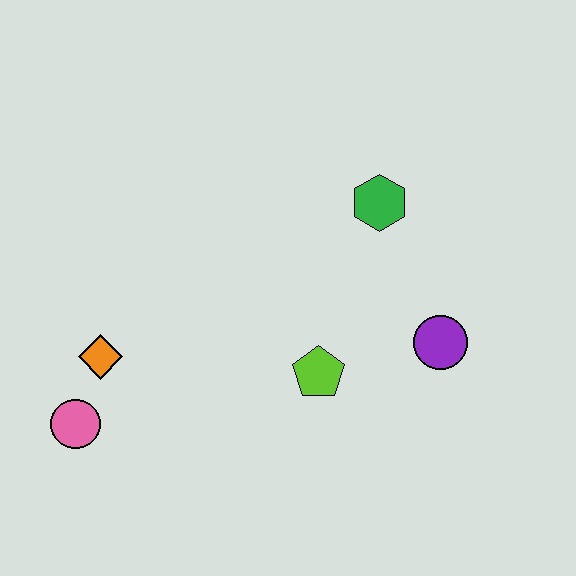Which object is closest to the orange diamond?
The pink circle is closest to the orange diamond.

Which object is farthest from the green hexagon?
The pink circle is farthest from the green hexagon.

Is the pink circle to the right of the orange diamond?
No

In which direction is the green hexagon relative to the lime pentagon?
The green hexagon is above the lime pentagon.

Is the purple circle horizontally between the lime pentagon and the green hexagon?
No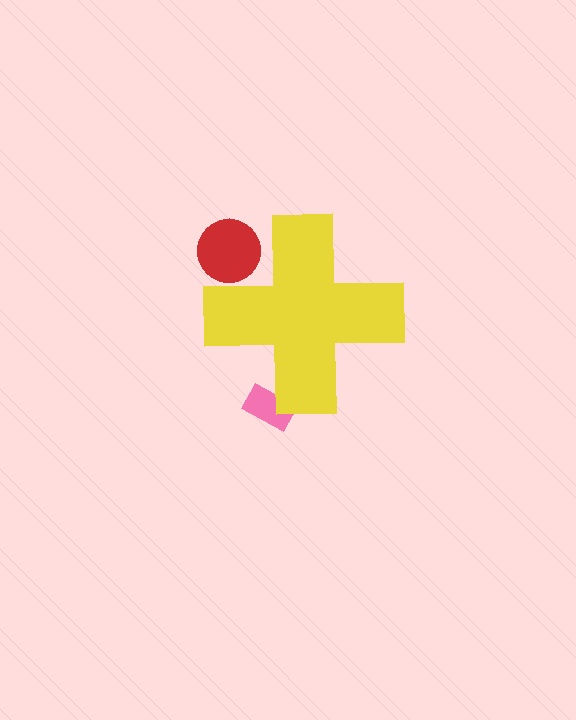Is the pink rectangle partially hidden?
Yes, the pink rectangle is partially hidden behind the yellow cross.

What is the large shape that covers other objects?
A yellow cross.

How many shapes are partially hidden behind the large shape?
3 shapes are partially hidden.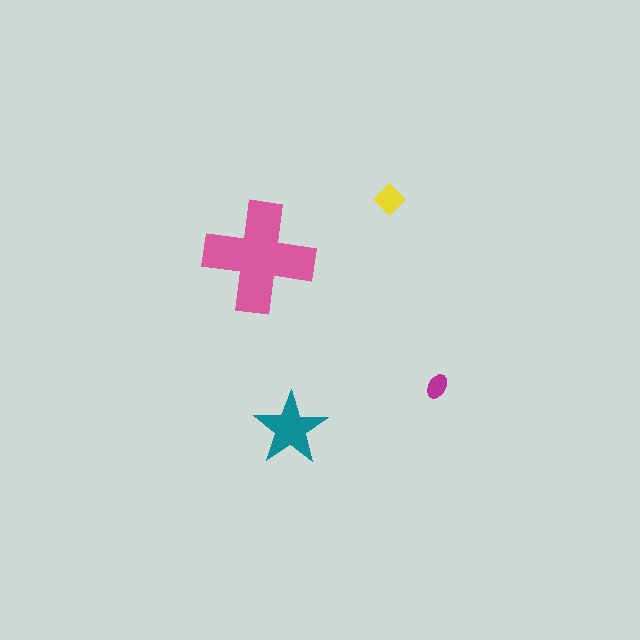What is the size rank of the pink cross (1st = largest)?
1st.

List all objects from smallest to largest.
The magenta ellipse, the yellow diamond, the teal star, the pink cross.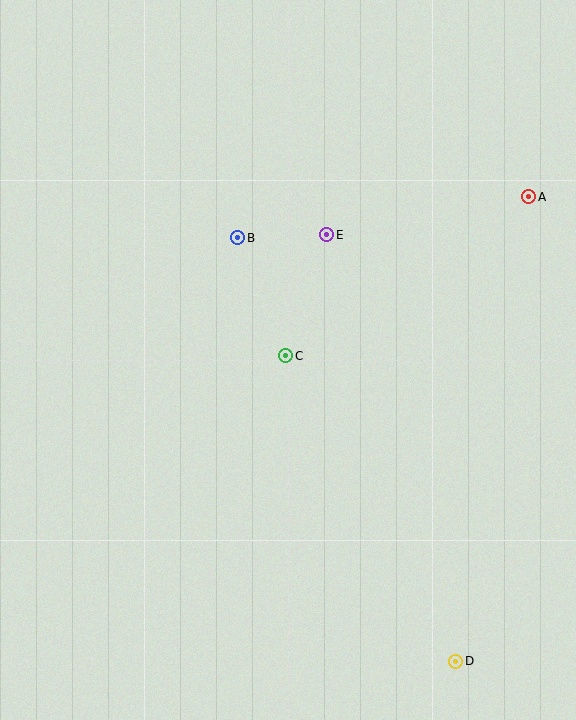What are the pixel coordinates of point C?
Point C is at (286, 356).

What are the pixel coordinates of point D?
Point D is at (456, 661).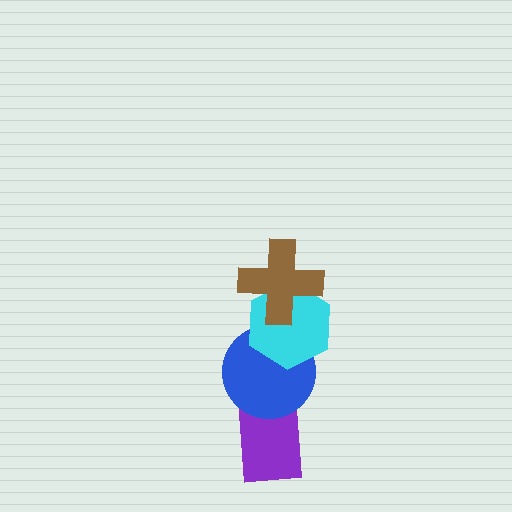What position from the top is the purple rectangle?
The purple rectangle is 4th from the top.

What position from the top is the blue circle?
The blue circle is 3rd from the top.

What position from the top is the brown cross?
The brown cross is 1st from the top.